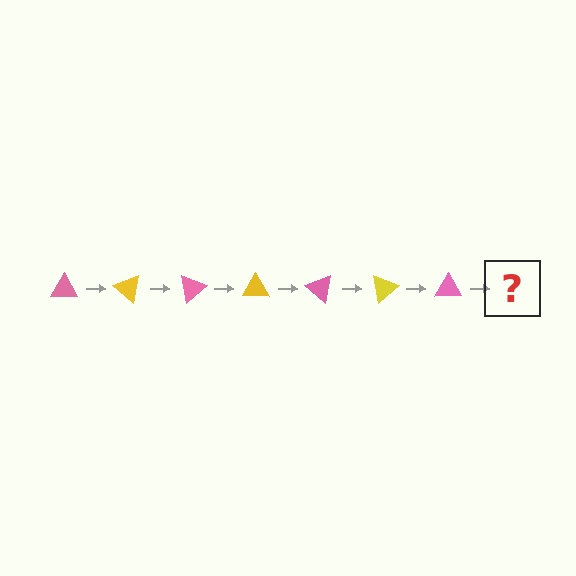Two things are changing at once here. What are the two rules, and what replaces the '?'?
The two rules are that it rotates 40 degrees each step and the color cycles through pink and yellow. The '?' should be a yellow triangle, rotated 280 degrees from the start.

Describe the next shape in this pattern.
It should be a yellow triangle, rotated 280 degrees from the start.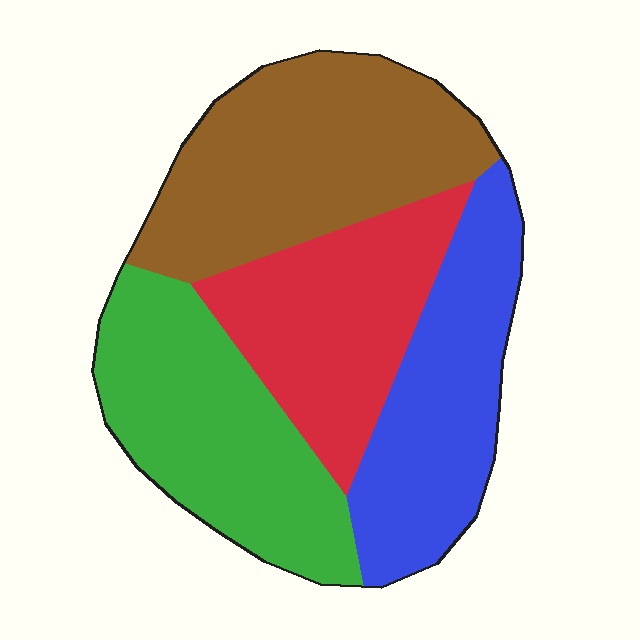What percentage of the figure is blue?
Blue covers roughly 25% of the figure.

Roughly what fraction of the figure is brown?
Brown covers about 30% of the figure.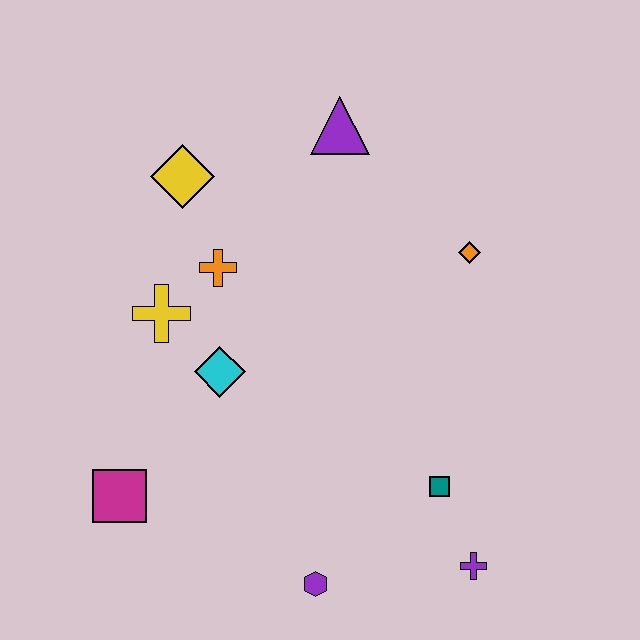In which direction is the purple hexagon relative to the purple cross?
The purple hexagon is to the left of the purple cross.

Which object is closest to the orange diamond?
The purple triangle is closest to the orange diamond.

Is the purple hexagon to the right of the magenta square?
Yes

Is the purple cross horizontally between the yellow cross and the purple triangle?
No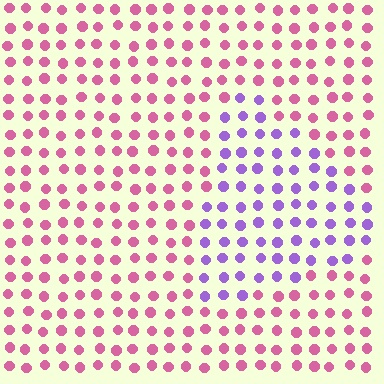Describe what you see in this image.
The image is filled with small pink elements in a uniform arrangement. A triangle-shaped region is visible where the elements are tinted to a slightly different hue, forming a subtle color boundary.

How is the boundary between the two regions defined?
The boundary is defined purely by a slight shift in hue (about 58 degrees). Spacing, size, and orientation are identical on both sides.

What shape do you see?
I see a triangle.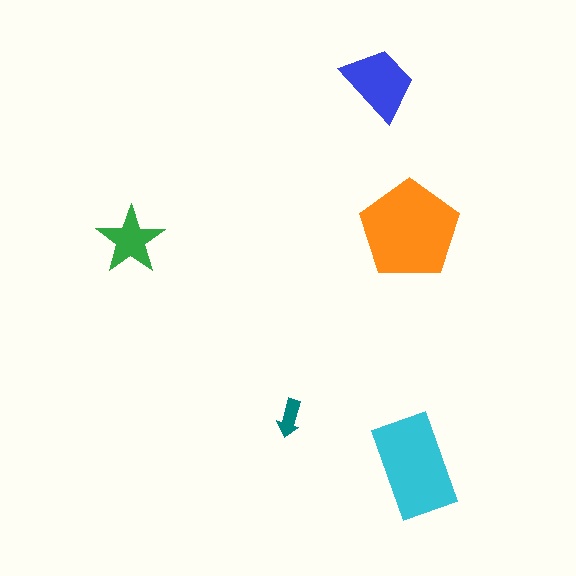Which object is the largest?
The orange pentagon.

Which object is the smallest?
The teal arrow.